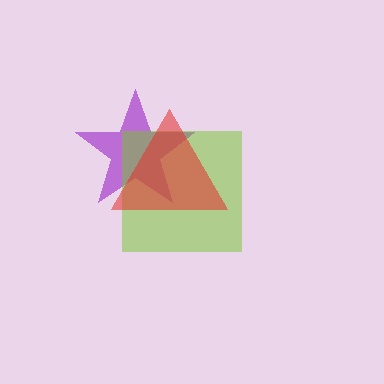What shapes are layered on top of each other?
The layered shapes are: a purple star, a lime square, a red triangle.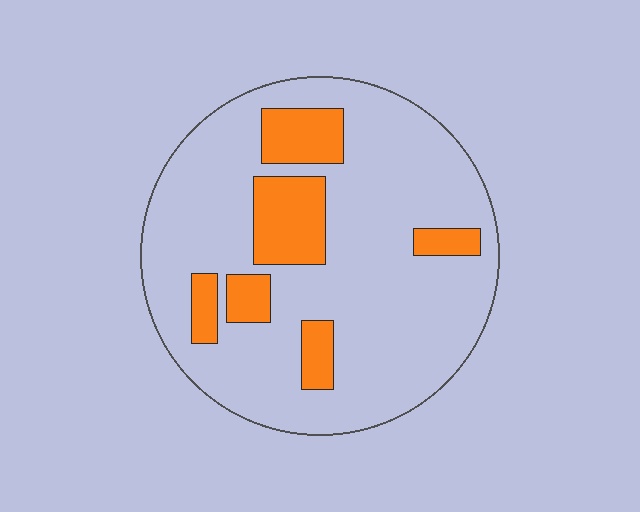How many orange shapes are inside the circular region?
6.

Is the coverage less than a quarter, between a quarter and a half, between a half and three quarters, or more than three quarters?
Less than a quarter.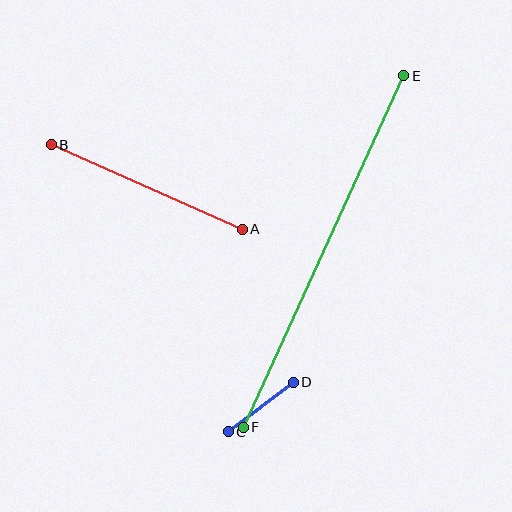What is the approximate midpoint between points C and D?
The midpoint is at approximately (261, 407) pixels.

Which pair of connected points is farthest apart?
Points E and F are farthest apart.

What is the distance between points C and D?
The distance is approximately 82 pixels.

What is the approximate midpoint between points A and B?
The midpoint is at approximately (147, 187) pixels.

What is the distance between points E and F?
The distance is approximately 386 pixels.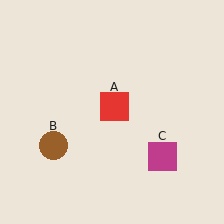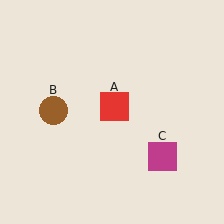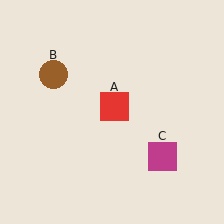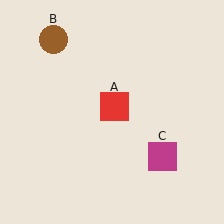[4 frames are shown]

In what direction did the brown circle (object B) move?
The brown circle (object B) moved up.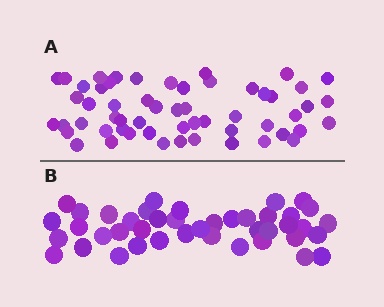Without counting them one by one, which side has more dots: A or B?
Region A (the top region) has more dots.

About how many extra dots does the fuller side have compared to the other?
Region A has approximately 15 more dots than region B.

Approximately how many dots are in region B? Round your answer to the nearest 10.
About 40 dots. (The exact count is 42, which rounds to 40.)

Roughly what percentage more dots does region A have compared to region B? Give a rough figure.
About 35% more.